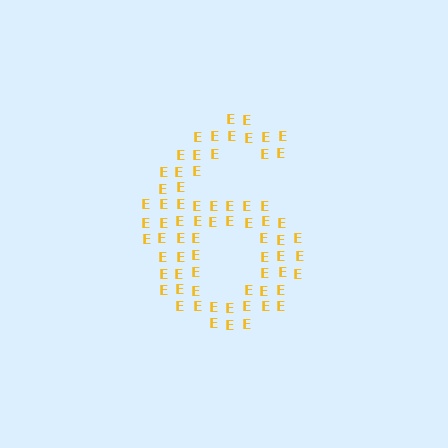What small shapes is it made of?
It is made of small letter E's.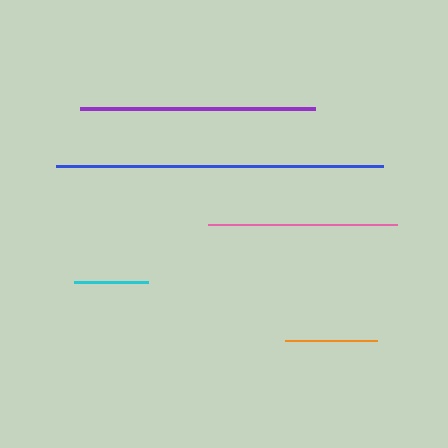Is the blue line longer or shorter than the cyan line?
The blue line is longer than the cyan line.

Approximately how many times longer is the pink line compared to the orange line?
The pink line is approximately 2.1 times the length of the orange line.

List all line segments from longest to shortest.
From longest to shortest: blue, purple, pink, orange, cyan.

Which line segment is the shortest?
The cyan line is the shortest at approximately 73 pixels.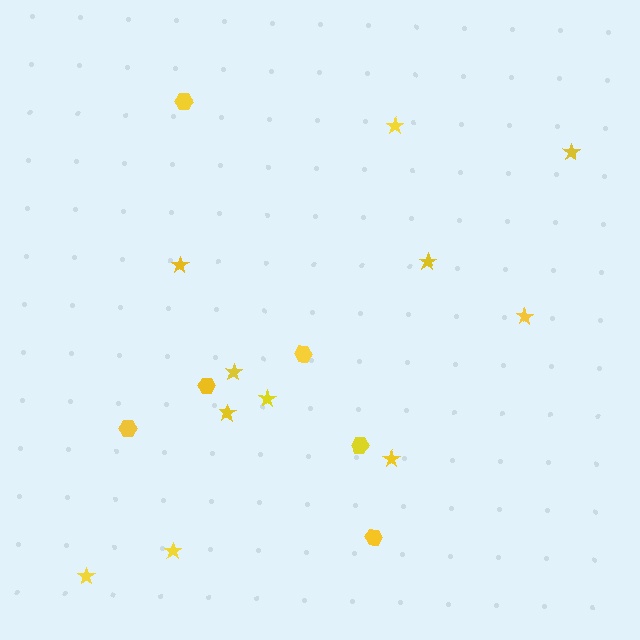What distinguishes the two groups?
There are 2 groups: one group of hexagons (6) and one group of stars (11).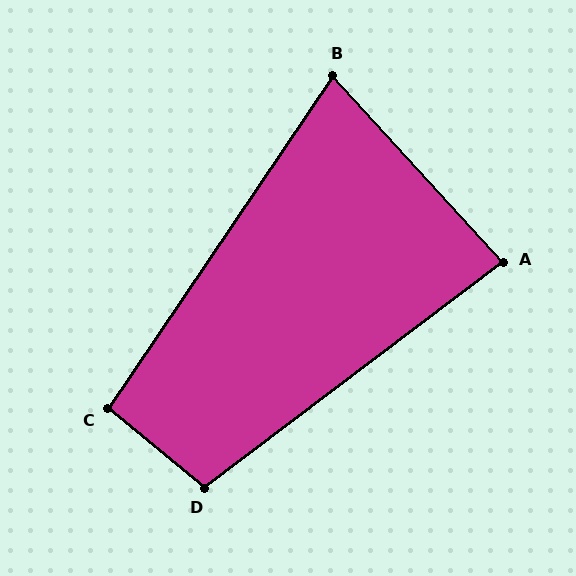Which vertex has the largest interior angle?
D, at approximately 103 degrees.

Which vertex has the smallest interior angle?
B, at approximately 77 degrees.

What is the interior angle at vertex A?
Approximately 85 degrees (acute).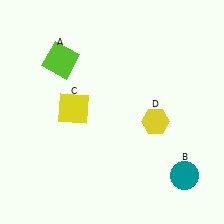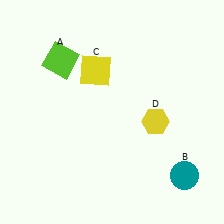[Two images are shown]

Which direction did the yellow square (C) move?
The yellow square (C) moved up.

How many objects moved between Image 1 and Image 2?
1 object moved between the two images.